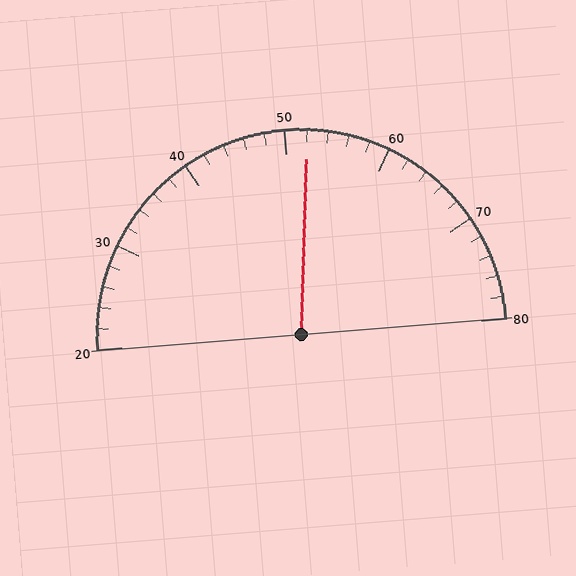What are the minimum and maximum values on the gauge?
The gauge ranges from 20 to 80.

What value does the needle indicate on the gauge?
The needle indicates approximately 52.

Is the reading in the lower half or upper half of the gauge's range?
The reading is in the upper half of the range (20 to 80).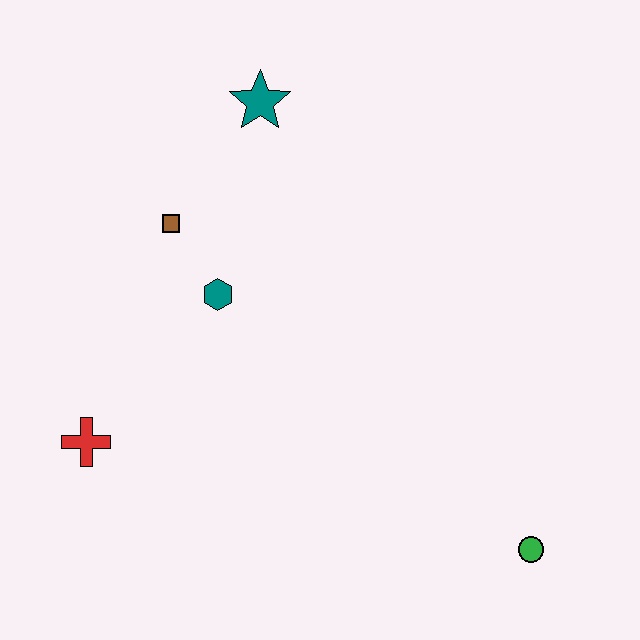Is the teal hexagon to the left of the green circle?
Yes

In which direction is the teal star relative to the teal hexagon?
The teal star is above the teal hexagon.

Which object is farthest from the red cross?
The green circle is farthest from the red cross.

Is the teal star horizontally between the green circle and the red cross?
Yes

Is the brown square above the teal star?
No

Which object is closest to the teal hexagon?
The brown square is closest to the teal hexagon.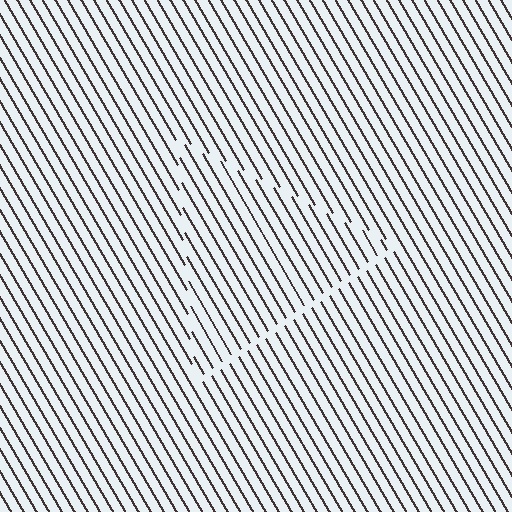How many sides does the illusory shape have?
3 sides — the line-ends trace a triangle.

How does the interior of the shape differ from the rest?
The interior of the shape contains the same grating, shifted by half a period — the contour is defined by the phase discontinuity where line-ends from the inner and outer gratings abut.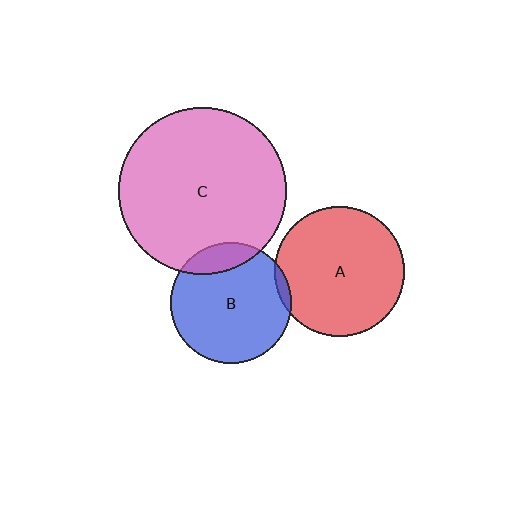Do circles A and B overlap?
Yes.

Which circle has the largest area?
Circle C (pink).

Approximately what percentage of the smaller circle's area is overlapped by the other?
Approximately 5%.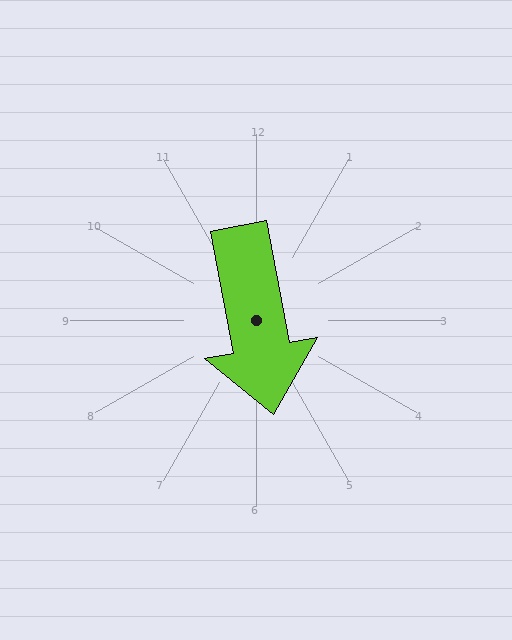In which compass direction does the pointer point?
South.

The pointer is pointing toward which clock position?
Roughly 6 o'clock.